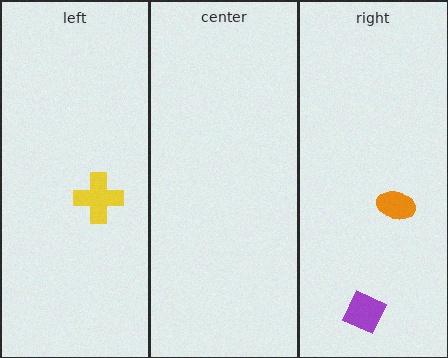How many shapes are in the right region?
2.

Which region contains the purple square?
The right region.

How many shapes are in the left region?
1.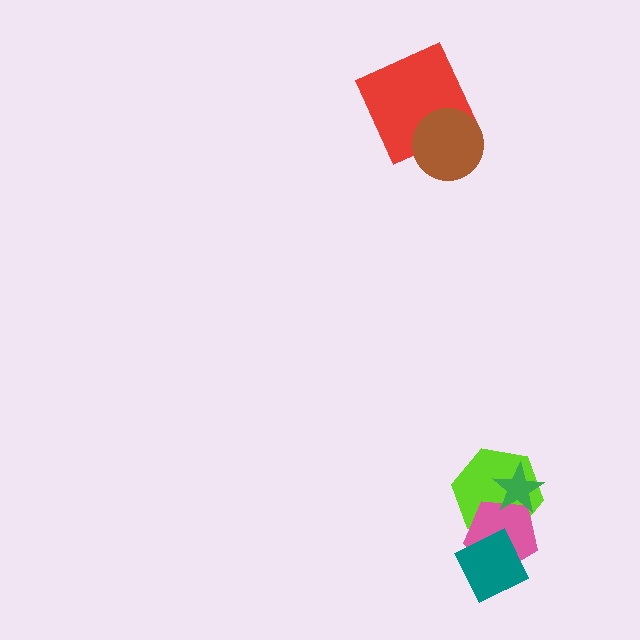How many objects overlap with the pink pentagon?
3 objects overlap with the pink pentagon.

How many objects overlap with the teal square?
1 object overlaps with the teal square.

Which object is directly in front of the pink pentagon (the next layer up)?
The teal square is directly in front of the pink pentagon.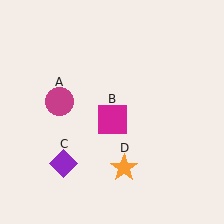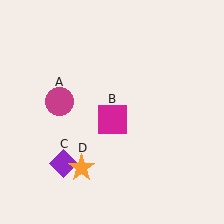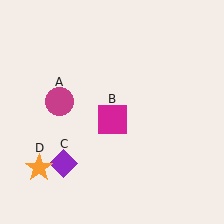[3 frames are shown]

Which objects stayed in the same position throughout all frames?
Magenta circle (object A) and magenta square (object B) and purple diamond (object C) remained stationary.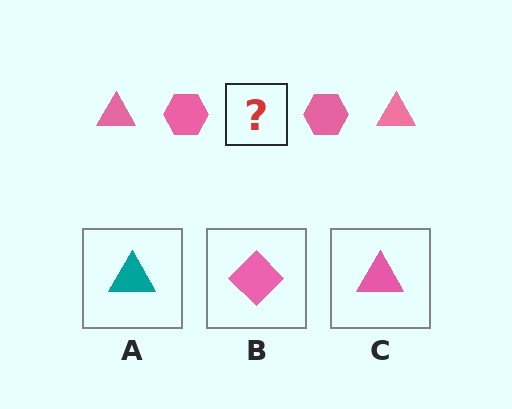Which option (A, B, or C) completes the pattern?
C.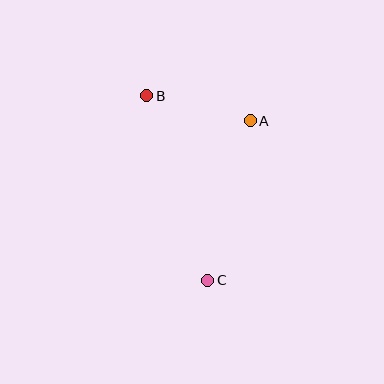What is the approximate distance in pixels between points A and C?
The distance between A and C is approximately 165 pixels.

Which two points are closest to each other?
Points A and B are closest to each other.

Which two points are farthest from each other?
Points B and C are farthest from each other.